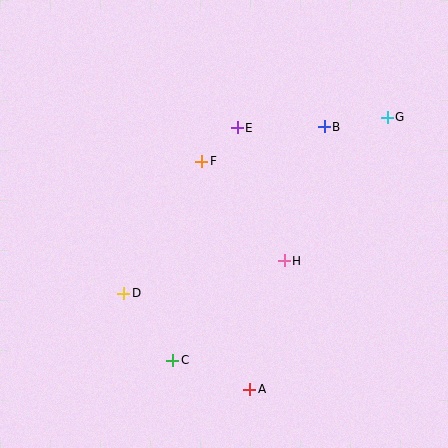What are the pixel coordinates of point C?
Point C is at (173, 360).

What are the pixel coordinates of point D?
Point D is at (124, 293).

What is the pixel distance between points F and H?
The distance between F and H is 129 pixels.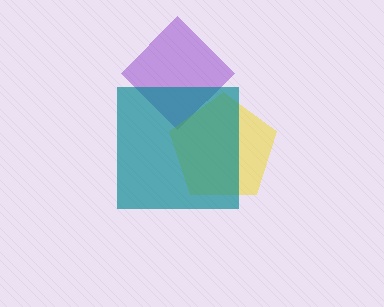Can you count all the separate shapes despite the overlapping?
Yes, there are 3 separate shapes.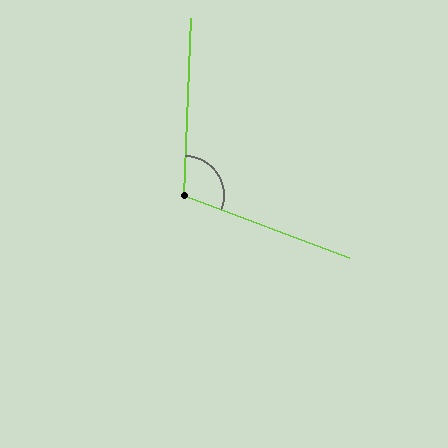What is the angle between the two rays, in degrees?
Approximately 108 degrees.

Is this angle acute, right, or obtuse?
It is obtuse.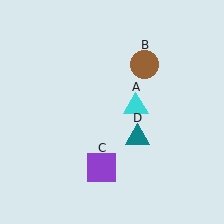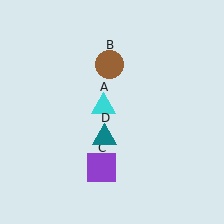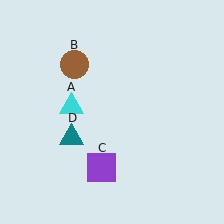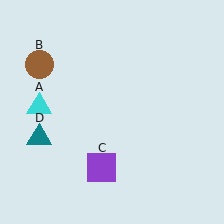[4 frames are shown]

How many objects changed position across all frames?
3 objects changed position: cyan triangle (object A), brown circle (object B), teal triangle (object D).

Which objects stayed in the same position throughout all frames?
Purple square (object C) remained stationary.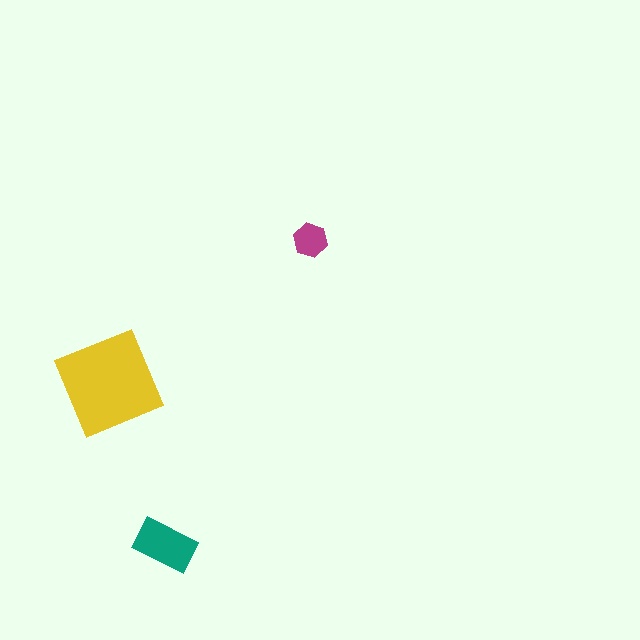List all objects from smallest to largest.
The magenta hexagon, the teal rectangle, the yellow diamond.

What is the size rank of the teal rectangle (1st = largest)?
2nd.